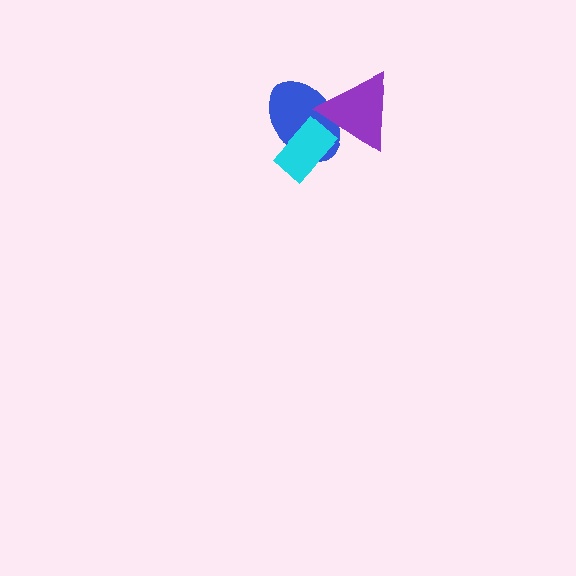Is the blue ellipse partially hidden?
Yes, it is partially covered by another shape.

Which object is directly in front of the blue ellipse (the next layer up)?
The purple triangle is directly in front of the blue ellipse.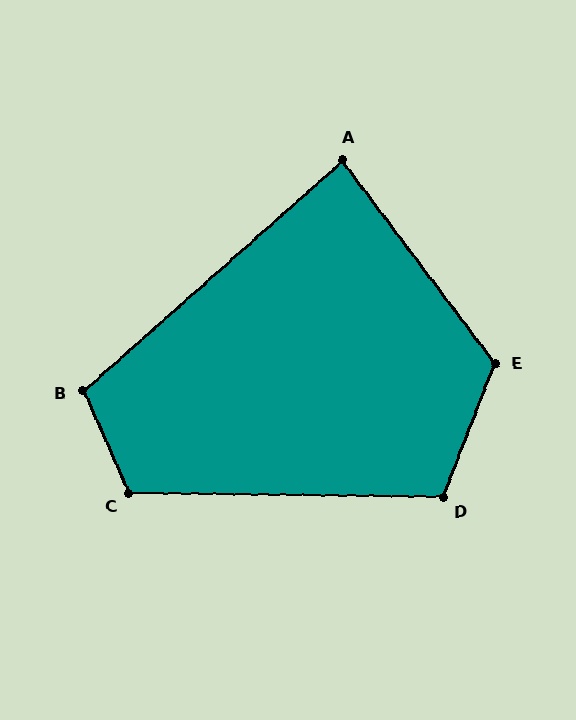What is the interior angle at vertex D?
Approximately 110 degrees (obtuse).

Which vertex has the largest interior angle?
E, at approximately 122 degrees.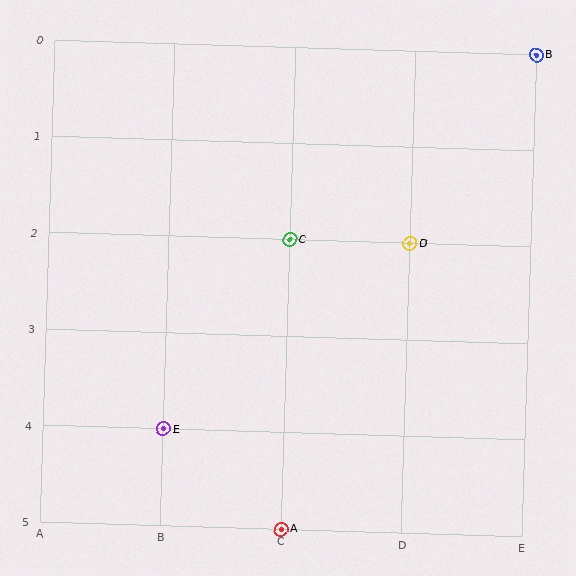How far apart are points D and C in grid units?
Points D and C are 1 column apart.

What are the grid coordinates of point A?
Point A is at grid coordinates (C, 5).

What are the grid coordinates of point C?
Point C is at grid coordinates (C, 2).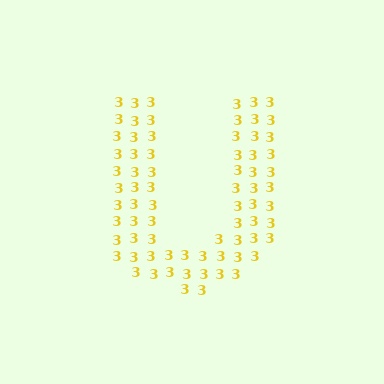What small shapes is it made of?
It is made of small digit 3's.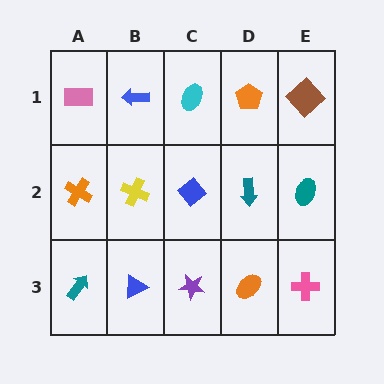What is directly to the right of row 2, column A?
A yellow cross.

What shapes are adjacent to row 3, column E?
A teal ellipse (row 2, column E), an orange ellipse (row 3, column D).